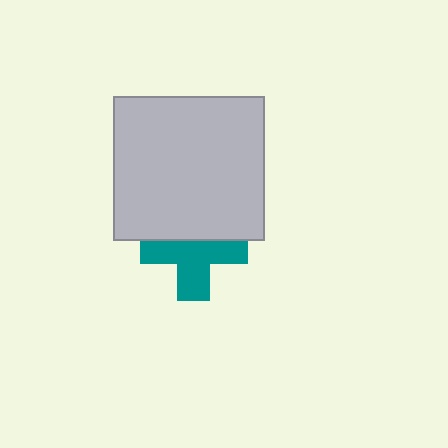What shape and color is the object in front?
The object in front is a light gray rectangle.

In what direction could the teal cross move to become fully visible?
The teal cross could move down. That would shift it out from behind the light gray rectangle entirely.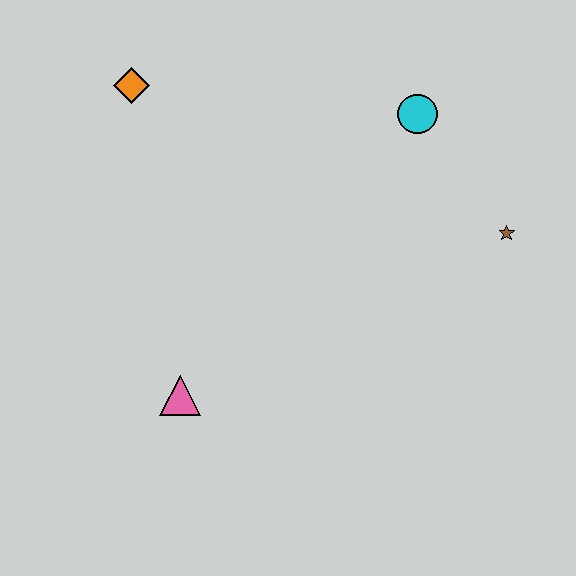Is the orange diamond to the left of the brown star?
Yes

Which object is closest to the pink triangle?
The orange diamond is closest to the pink triangle.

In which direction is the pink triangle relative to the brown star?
The pink triangle is to the left of the brown star.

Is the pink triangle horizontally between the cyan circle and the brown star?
No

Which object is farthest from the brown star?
The orange diamond is farthest from the brown star.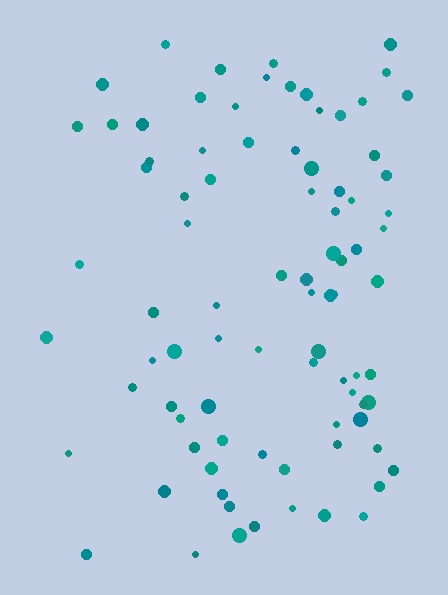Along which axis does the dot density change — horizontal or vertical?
Horizontal.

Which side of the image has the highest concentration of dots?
The right.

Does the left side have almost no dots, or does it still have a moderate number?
Still a moderate number, just noticeably fewer than the right.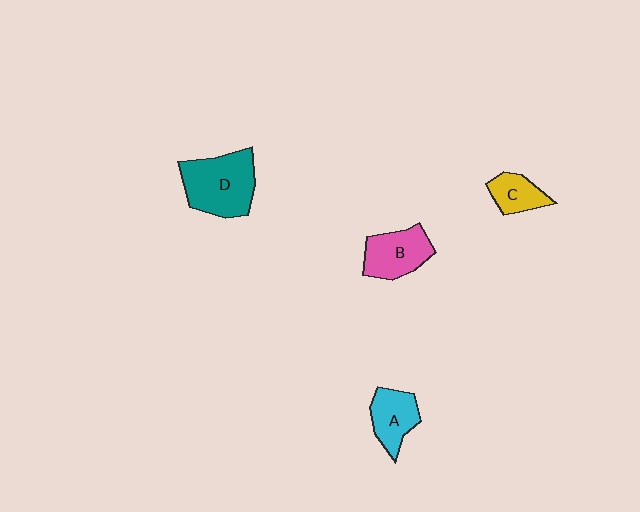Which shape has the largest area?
Shape D (teal).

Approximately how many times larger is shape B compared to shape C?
Approximately 1.6 times.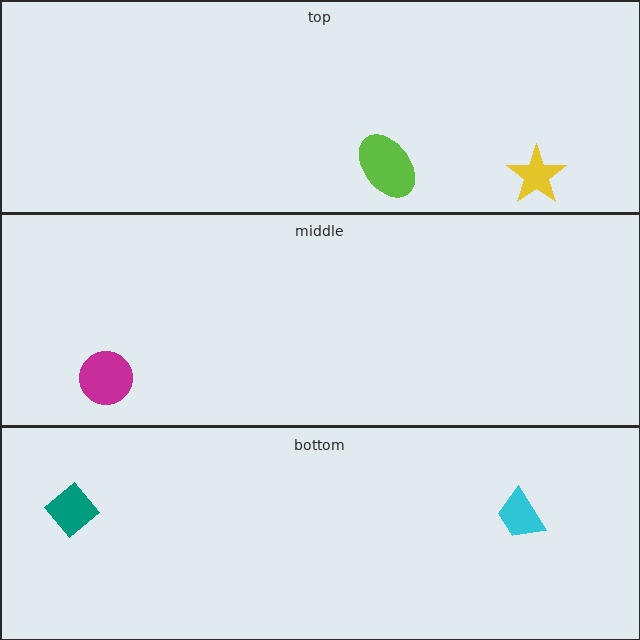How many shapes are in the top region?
2.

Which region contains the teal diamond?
The bottom region.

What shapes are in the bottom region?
The cyan trapezoid, the teal diamond.